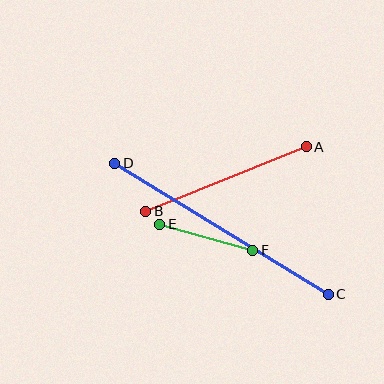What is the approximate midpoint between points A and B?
The midpoint is at approximately (226, 179) pixels.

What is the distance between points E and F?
The distance is approximately 97 pixels.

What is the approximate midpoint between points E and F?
The midpoint is at approximately (206, 237) pixels.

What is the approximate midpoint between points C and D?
The midpoint is at approximately (221, 229) pixels.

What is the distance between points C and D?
The distance is approximately 250 pixels.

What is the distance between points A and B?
The distance is approximately 173 pixels.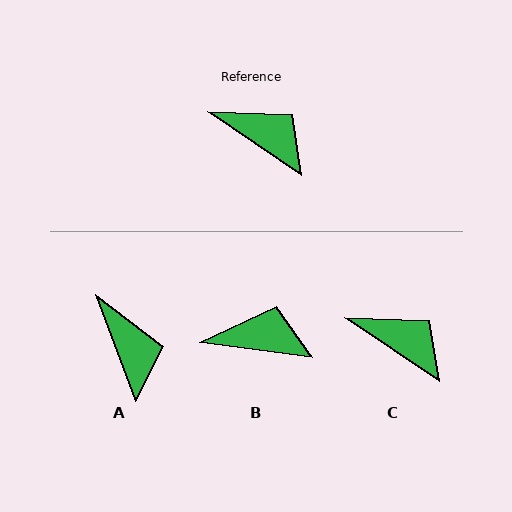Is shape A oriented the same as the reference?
No, it is off by about 35 degrees.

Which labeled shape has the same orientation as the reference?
C.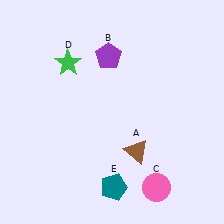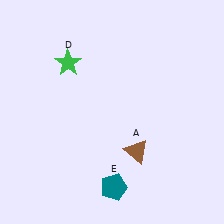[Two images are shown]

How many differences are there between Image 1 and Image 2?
There are 2 differences between the two images.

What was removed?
The pink circle (C), the purple pentagon (B) were removed in Image 2.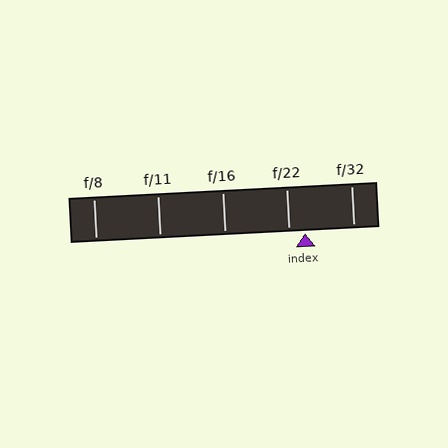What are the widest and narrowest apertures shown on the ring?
The widest aperture shown is f/8 and the narrowest is f/32.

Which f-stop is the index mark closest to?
The index mark is closest to f/22.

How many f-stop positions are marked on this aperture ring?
There are 5 f-stop positions marked.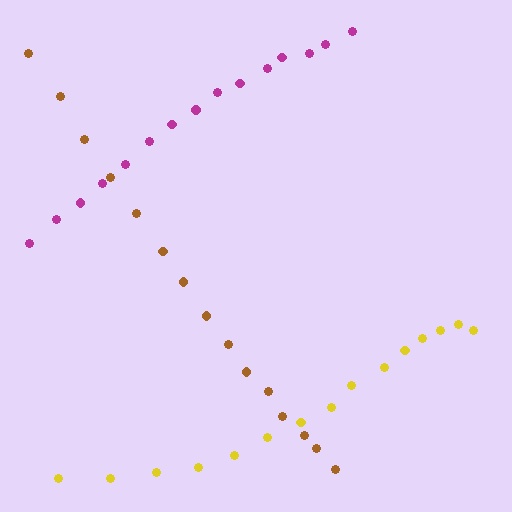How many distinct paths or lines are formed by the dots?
There are 3 distinct paths.